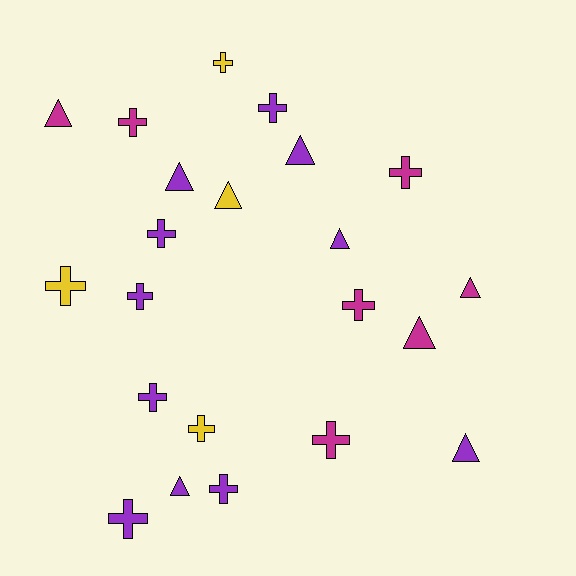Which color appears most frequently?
Purple, with 11 objects.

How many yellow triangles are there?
There is 1 yellow triangle.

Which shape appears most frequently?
Cross, with 13 objects.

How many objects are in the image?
There are 22 objects.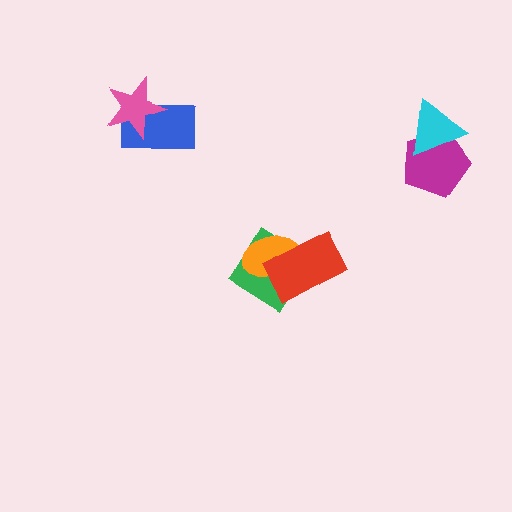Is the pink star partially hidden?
No, no other shape covers it.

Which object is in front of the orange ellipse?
The red rectangle is in front of the orange ellipse.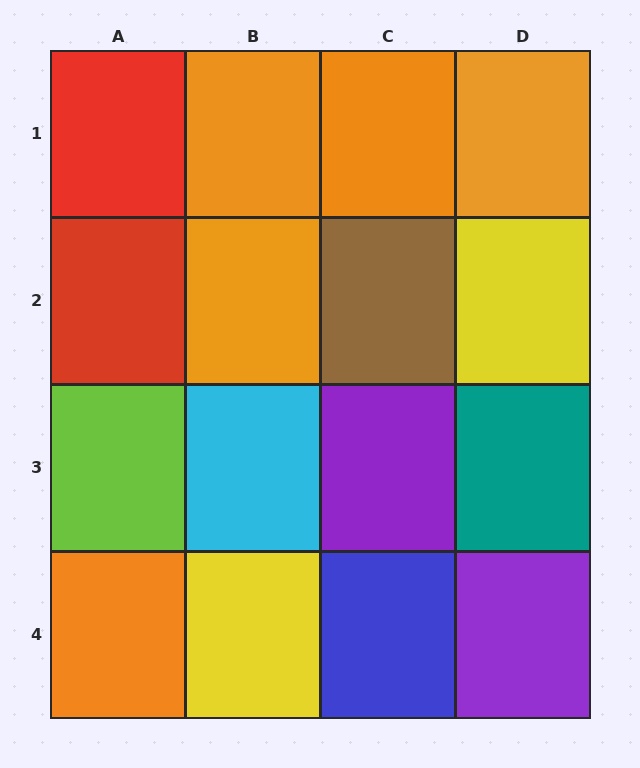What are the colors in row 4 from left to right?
Orange, yellow, blue, purple.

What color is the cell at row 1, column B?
Orange.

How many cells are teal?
1 cell is teal.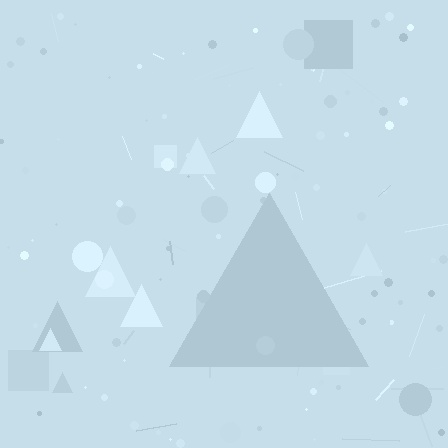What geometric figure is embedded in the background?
A triangle is embedded in the background.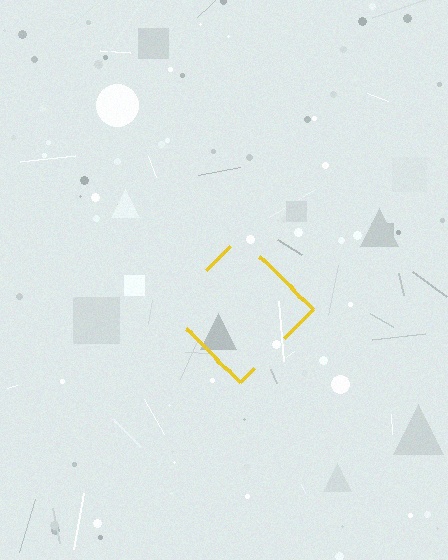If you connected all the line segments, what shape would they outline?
They would outline a diamond.